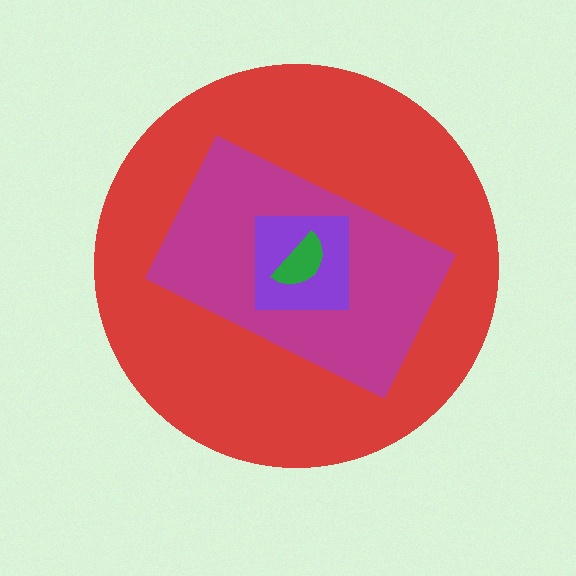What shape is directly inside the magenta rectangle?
The purple square.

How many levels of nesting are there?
4.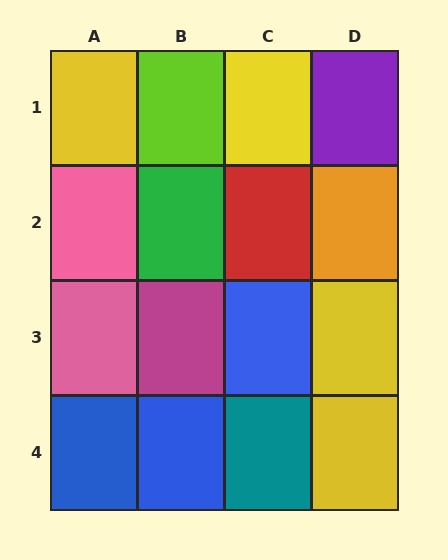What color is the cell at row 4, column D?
Yellow.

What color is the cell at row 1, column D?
Purple.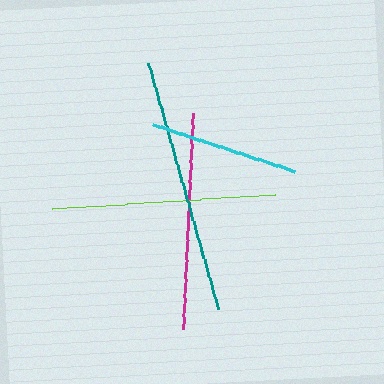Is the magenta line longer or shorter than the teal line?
The teal line is longer than the magenta line.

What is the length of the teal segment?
The teal segment is approximately 256 pixels long.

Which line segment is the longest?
The teal line is the longest at approximately 256 pixels.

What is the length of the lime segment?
The lime segment is approximately 224 pixels long.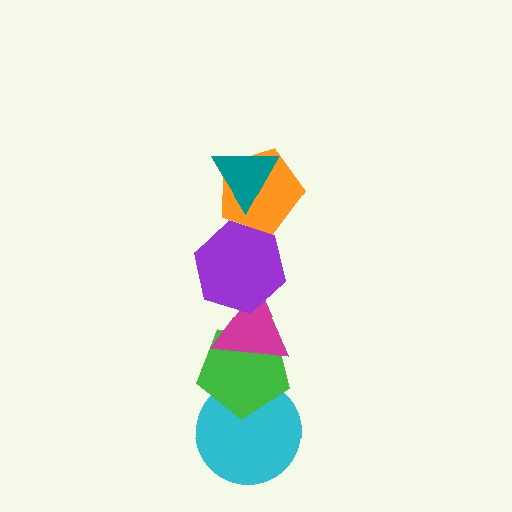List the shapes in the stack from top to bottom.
From top to bottom: the teal triangle, the orange pentagon, the purple hexagon, the magenta triangle, the green pentagon, the cyan circle.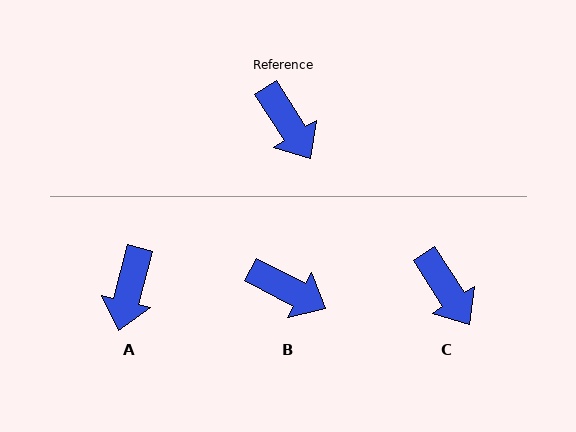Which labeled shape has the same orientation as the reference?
C.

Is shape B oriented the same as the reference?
No, it is off by about 30 degrees.